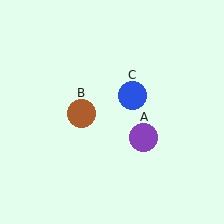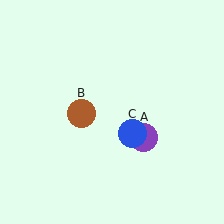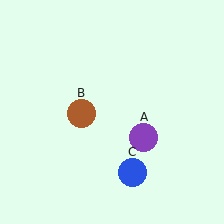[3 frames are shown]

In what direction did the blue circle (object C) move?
The blue circle (object C) moved down.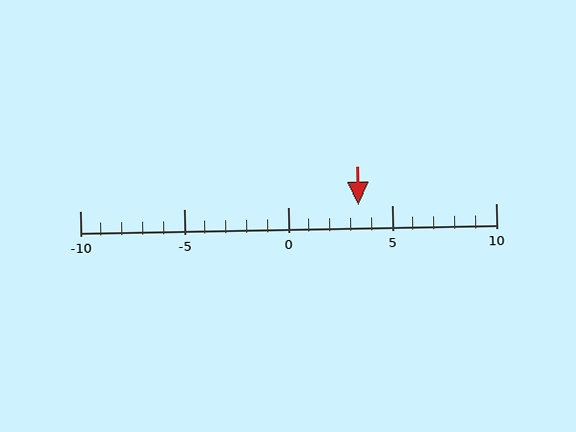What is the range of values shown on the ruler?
The ruler shows values from -10 to 10.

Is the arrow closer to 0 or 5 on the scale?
The arrow is closer to 5.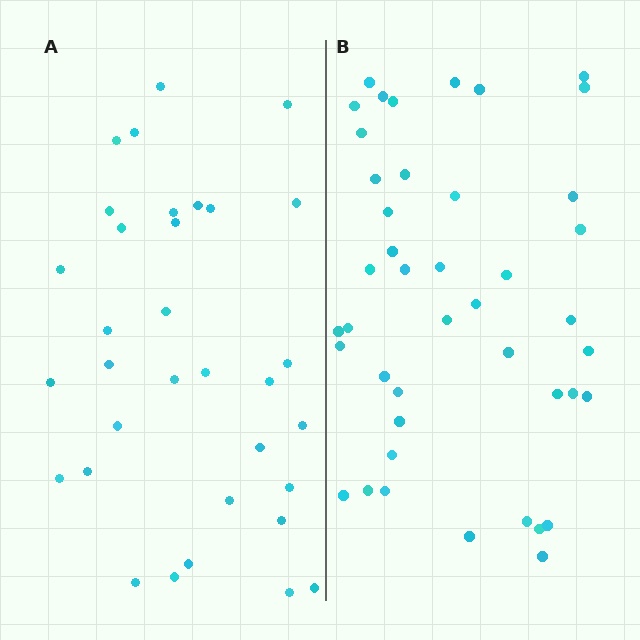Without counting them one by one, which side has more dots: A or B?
Region B (the right region) has more dots.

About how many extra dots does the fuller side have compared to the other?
Region B has roughly 10 or so more dots than region A.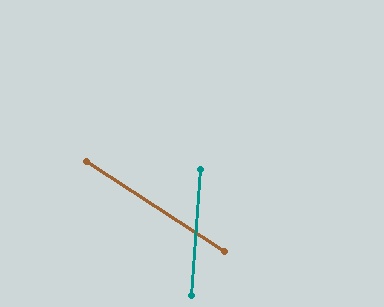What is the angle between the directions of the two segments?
Approximately 61 degrees.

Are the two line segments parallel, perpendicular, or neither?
Neither parallel nor perpendicular — they differ by about 61°.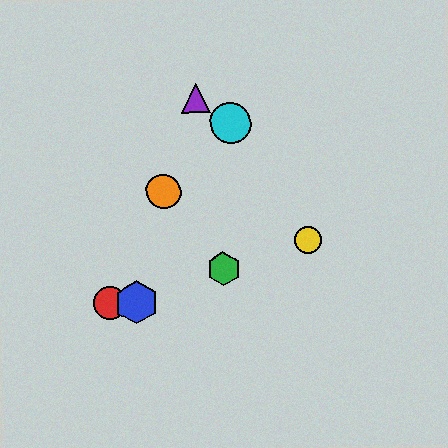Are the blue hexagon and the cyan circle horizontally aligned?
No, the blue hexagon is at y≈303 and the cyan circle is at y≈123.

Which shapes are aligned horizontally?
The red circle, the blue hexagon are aligned horizontally.